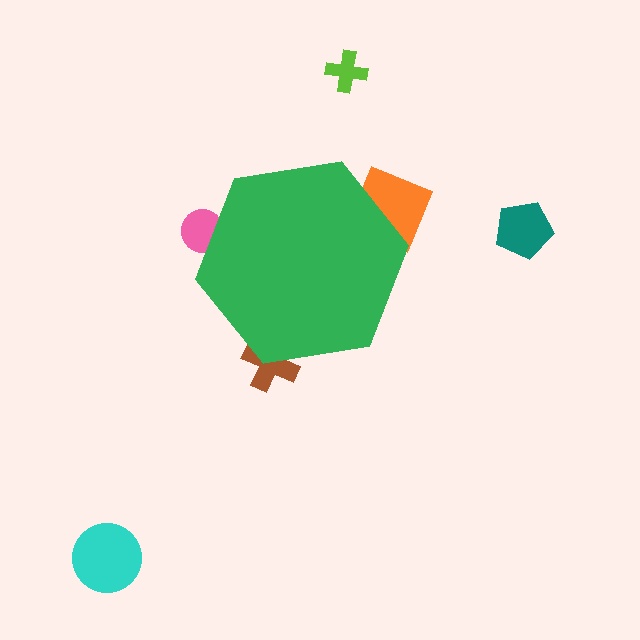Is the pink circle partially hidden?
Yes, the pink circle is partially hidden behind the green hexagon.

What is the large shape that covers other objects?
A green hexagon.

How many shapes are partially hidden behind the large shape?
3 shapes are partially hidden.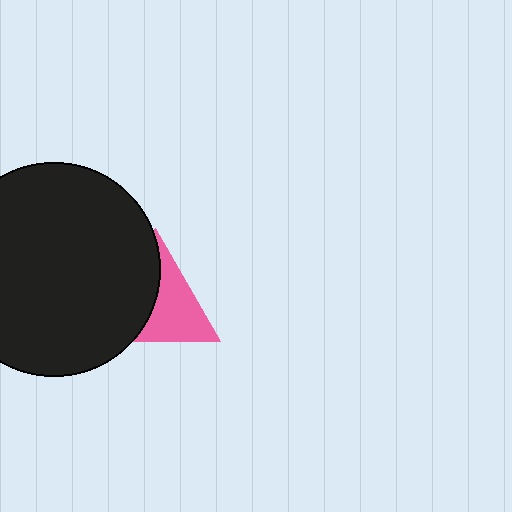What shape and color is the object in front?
The object in front is a black circle.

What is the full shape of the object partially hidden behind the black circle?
The partially hidden object is a pink triangle.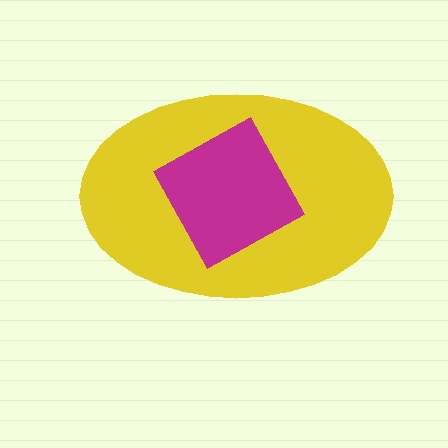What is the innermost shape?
The magenta square.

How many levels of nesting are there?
2.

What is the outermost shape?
The yellow ellipse.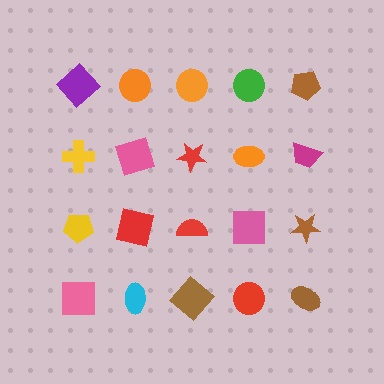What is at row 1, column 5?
A brown pentagon.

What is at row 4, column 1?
A pink square.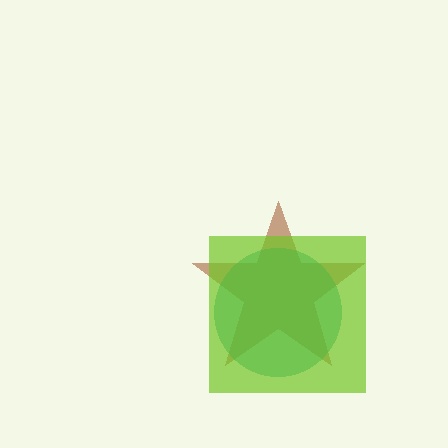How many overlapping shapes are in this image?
There are 3 overlapping shapes in the image.